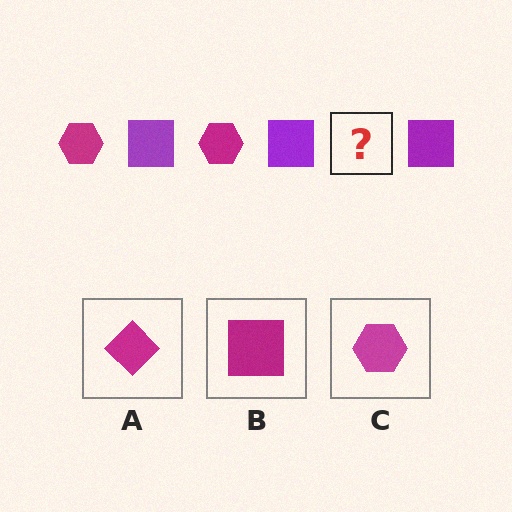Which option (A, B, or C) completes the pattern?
C.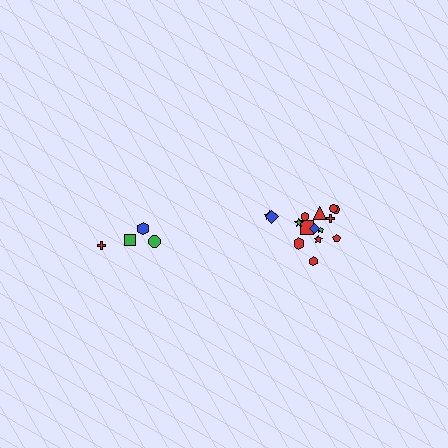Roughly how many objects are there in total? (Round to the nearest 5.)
Roughly 20 objects in total.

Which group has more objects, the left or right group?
The right group.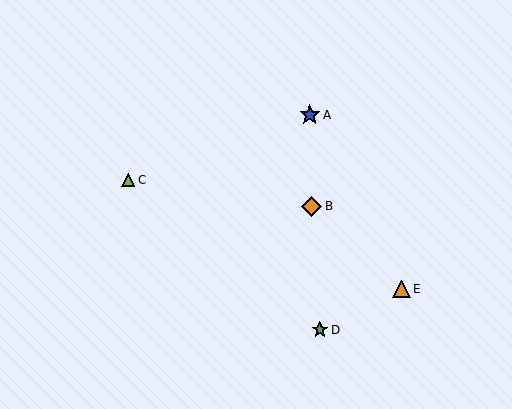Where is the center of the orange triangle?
The center of the orange triangle is at (402, 289).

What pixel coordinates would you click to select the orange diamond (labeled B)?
Click at (311, 206) to select the orange diamond B.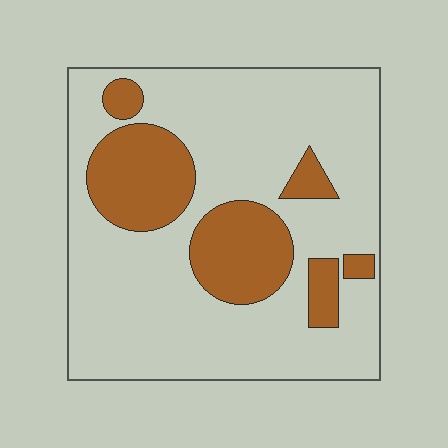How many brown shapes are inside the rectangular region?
6.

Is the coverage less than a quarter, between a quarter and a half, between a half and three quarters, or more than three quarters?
Less than a quarter.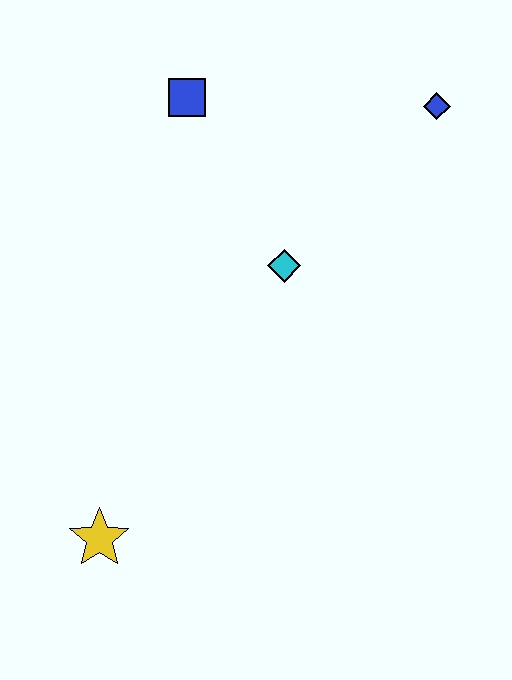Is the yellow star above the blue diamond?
No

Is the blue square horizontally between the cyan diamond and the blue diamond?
No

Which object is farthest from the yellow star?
The blue diamond is farthest from the yellow star.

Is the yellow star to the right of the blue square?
No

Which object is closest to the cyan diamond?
The blue square is closest to the cyan diamond.